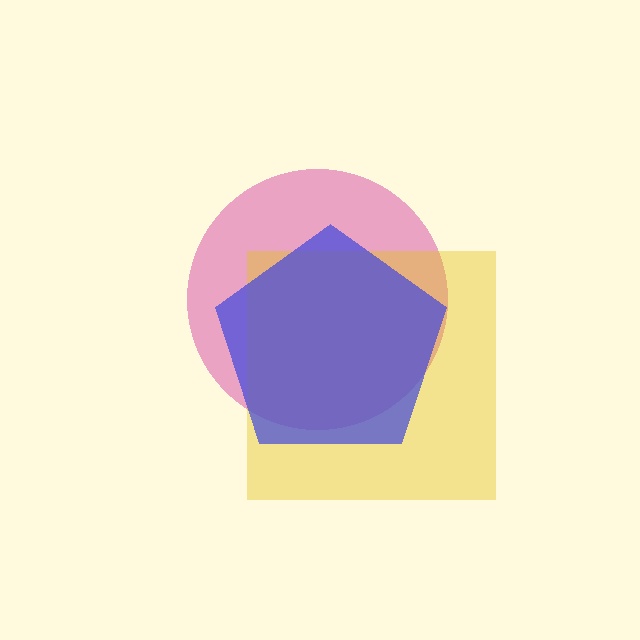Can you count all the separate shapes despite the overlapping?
Yes, there are 3 separate shapes.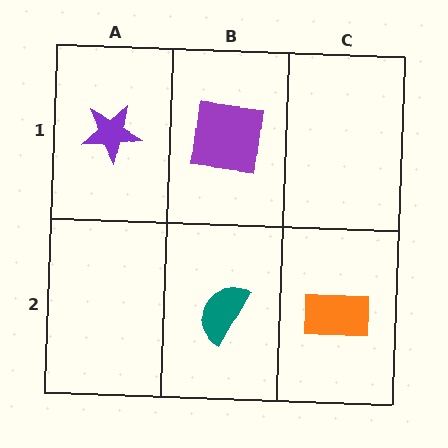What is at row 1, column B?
A purple square.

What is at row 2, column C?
An orange rectangle.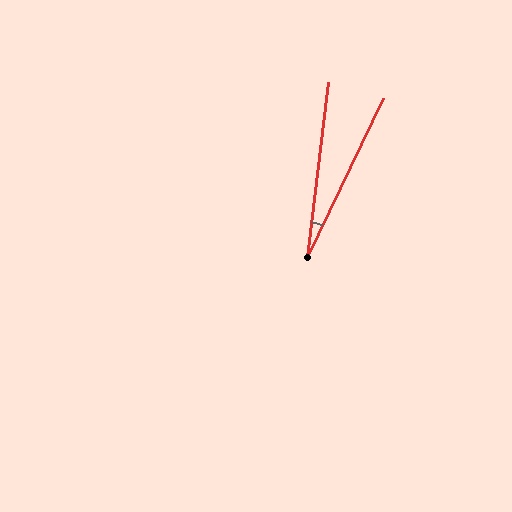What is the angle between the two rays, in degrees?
Approximately 19 degrees.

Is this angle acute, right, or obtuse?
It is acute.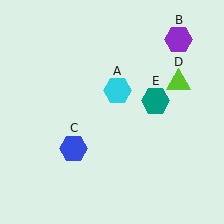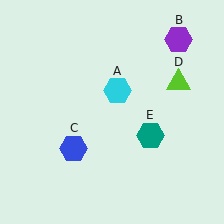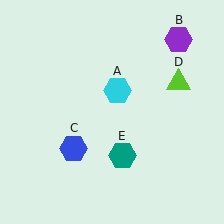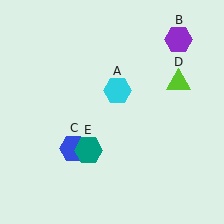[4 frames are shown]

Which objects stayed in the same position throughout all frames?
Cyan hexagon (object A) and purple hexagon (object B) and blue hexagon (object C) and lime triangle (object D) remained stationary.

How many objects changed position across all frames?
1 object changed position: teal hexagon (object E).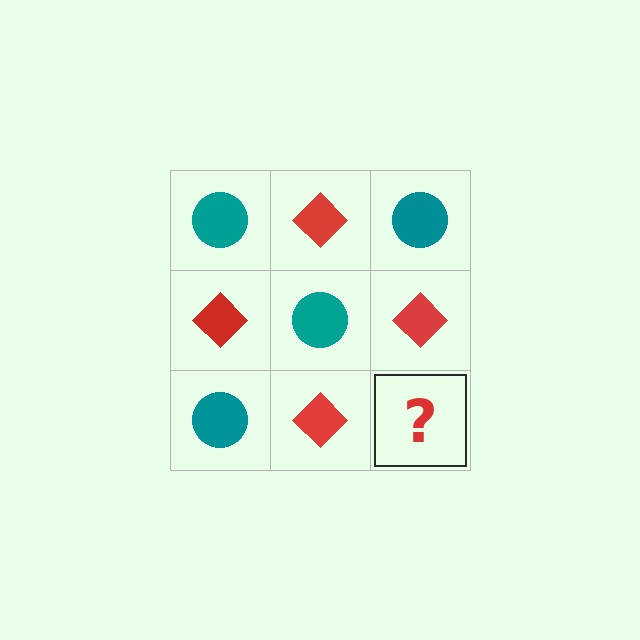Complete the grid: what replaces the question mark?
The question mark should be replaced with a teal circle.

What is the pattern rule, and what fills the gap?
The rule is that it alternates teal circle and red diamond in a checkerboard pattern. The gap should be filled with a teal circle.